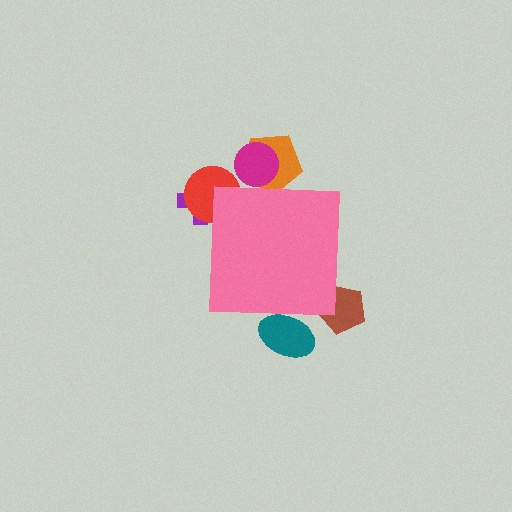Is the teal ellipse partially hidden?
Yes, the teal ellipse is partially hidden behind the pink square.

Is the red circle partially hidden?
Yes, the red circle is partially hidden behind the pink square.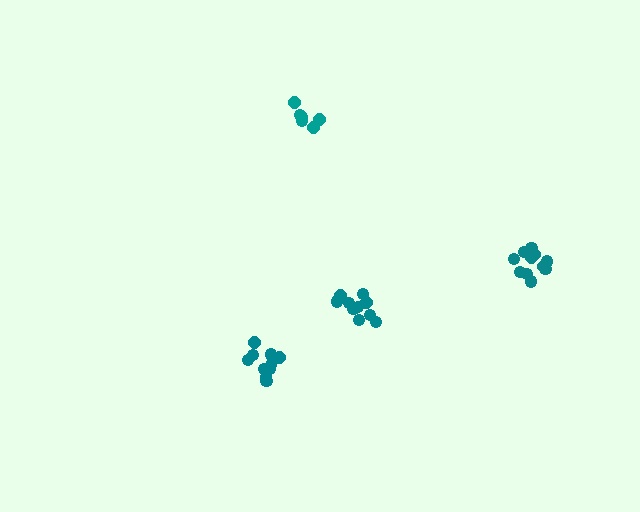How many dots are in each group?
Group 1: 11 dots, Group 2: 11 dots, Group 3: 6 dots, Group 4: 10 dots (38 total).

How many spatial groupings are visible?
There are 4 spatial groupings.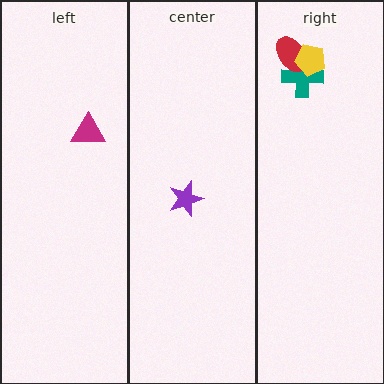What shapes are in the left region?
The magenta triangle.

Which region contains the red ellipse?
The right region.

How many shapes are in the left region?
1.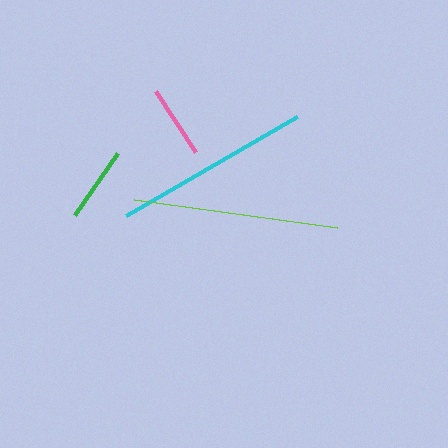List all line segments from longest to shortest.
From longest to shortest: lime, cyan, green, pink.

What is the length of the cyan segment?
The cyan segment is approximately 198 pixels long.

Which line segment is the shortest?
The pink line is the shortest at approximately 73 pixels.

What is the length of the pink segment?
The pink segment is approximately 73 pixels long.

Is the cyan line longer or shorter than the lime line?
The lime line is longer than the cyan line.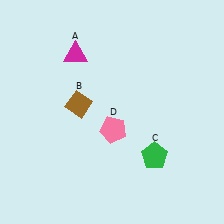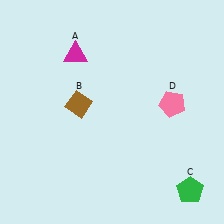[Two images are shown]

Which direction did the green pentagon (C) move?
The green pentagon (C) moved right.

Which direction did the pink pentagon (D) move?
The pink pentagon (D) moved right.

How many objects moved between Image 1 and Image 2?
2 objects moved between the two images.